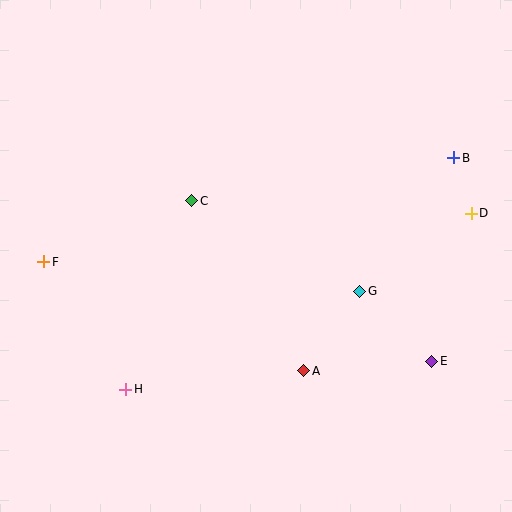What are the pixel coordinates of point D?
Point D is at (471, 213).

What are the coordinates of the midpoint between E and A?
The midpoint between E and A is at (368, 366).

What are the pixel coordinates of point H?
Point H is at (126, 389).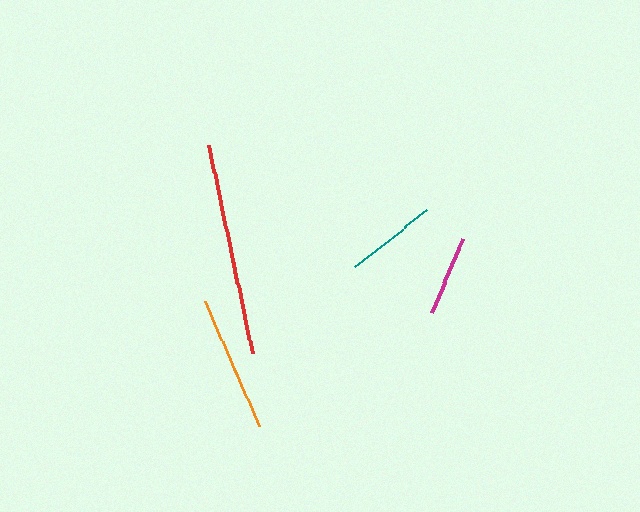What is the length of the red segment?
The red segment is approximately 213 pixels long.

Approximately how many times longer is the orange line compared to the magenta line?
The orange line is approximately 1.7 times the length of the magenta line.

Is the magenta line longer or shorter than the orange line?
The orange line is longer than the magenta line.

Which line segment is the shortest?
The magenta line is the shortest at approximately 79 pixels.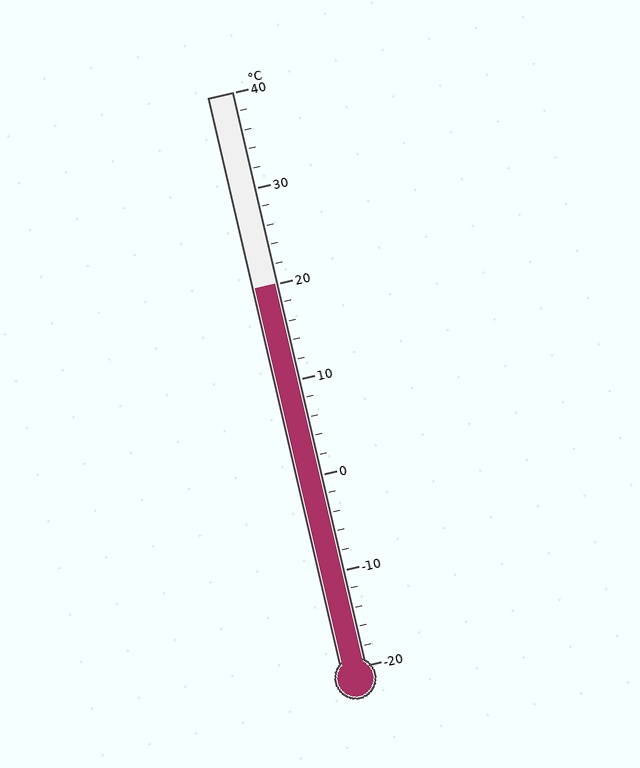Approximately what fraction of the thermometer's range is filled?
The thermometer is filled to approximately 65% of its range.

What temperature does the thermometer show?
The thermometer shows approximately 20°C.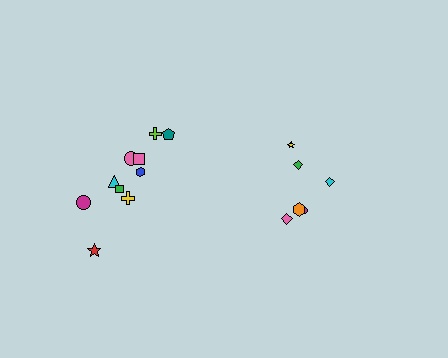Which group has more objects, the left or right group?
The left group.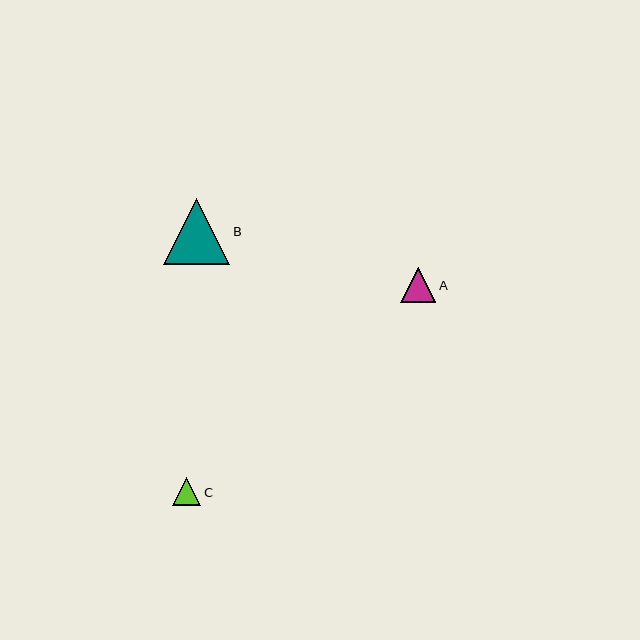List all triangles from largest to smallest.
From largest to smallest: B, A, C.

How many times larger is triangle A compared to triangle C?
Triangle A is approximately 1.3 times the size of triangle C.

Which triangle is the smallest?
Triangle C is the smallest with a size of approximately 28 pixels.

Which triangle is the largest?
Triangle B is the largest with a size of approximately 67 pixels.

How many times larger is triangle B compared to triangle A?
Triangle B is approximately 1.9 times the size of triangle A.